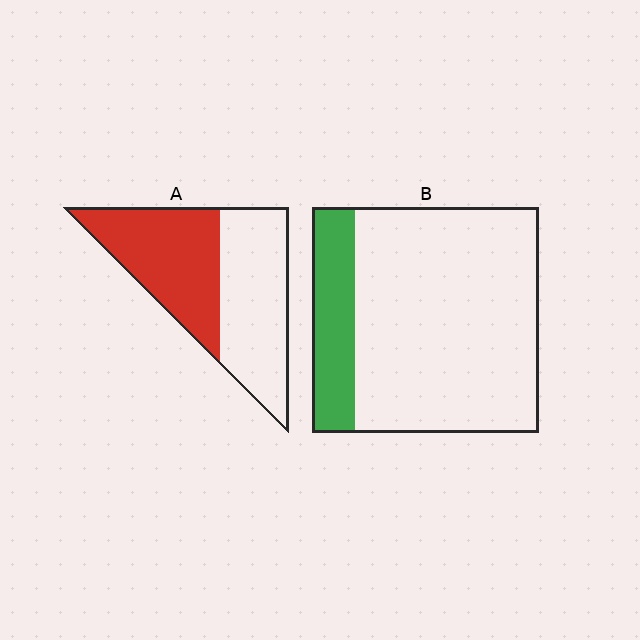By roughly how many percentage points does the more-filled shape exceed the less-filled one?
By roughly 30 percentage points (A over B).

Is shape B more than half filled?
No.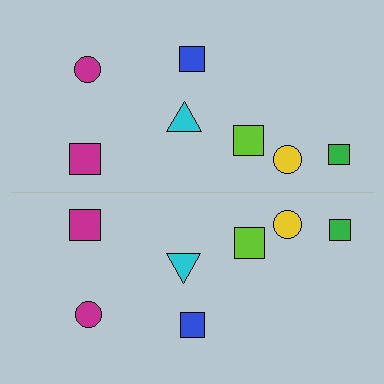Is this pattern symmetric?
Yes, this pattern has bilateral (reflection) symmetry.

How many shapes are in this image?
There are 14 shapes in this image.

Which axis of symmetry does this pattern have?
The pattern has a horizontal axis of symmetry running through the center of the image.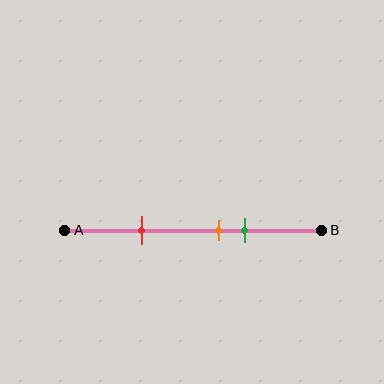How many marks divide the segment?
There are 3 marks dividing the segment.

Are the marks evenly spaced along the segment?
No, the marks are not evenly spaced.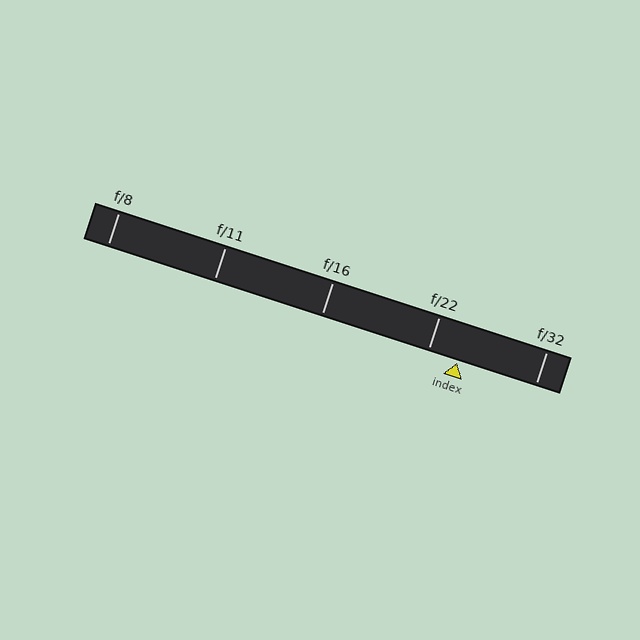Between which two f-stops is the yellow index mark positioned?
The index mark is between f/22 and f/32.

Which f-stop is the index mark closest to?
The index mark is closest to f/22.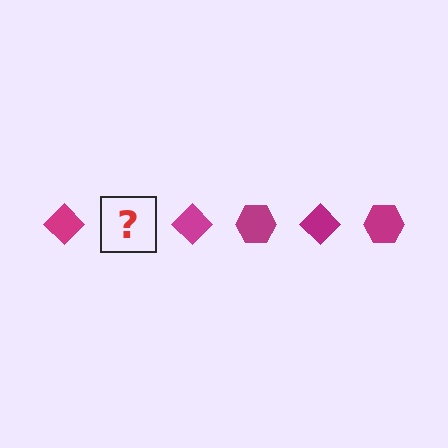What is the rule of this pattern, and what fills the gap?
The rule is that the pattern cycles through diamond, hexagon shapes in magenta. The gap should be filled with a magenta hexagon.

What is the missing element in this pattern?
The missing element is a magenta hexagon.